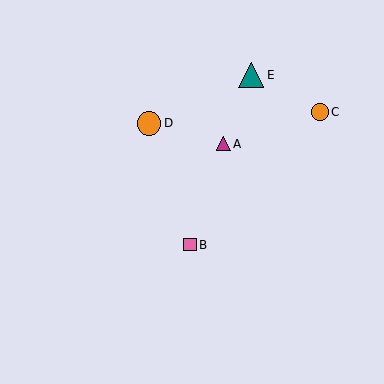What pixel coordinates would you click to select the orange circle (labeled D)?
Click at (149, 123) to select the orange circle D.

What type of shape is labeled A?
Shape A is a magenta triangle.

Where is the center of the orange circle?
The center of the orange circle is at (320, 112).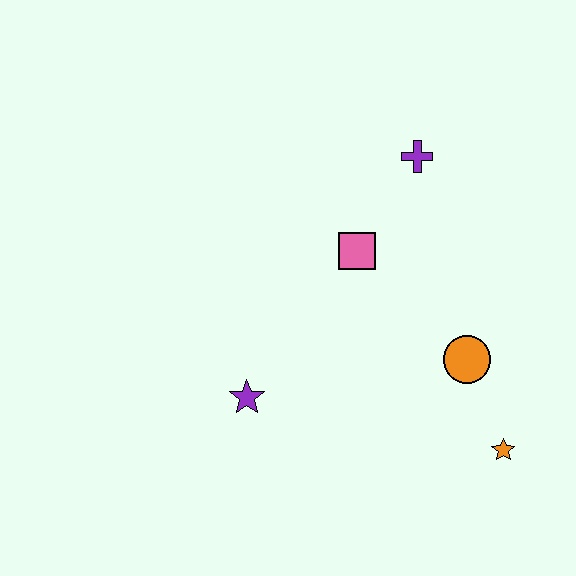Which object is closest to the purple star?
The pink square is closest to the purple star.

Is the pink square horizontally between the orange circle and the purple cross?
No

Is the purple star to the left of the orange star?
Yes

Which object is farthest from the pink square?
The orange star is farthest from the pink square.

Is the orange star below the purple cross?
Yes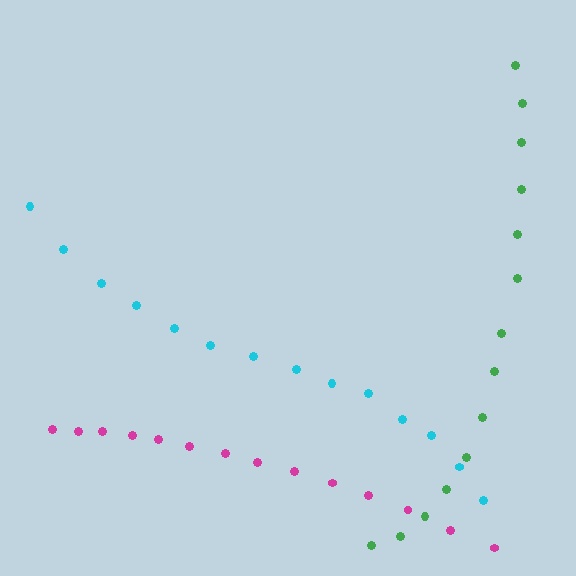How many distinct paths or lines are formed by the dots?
There are 3 distinct paths.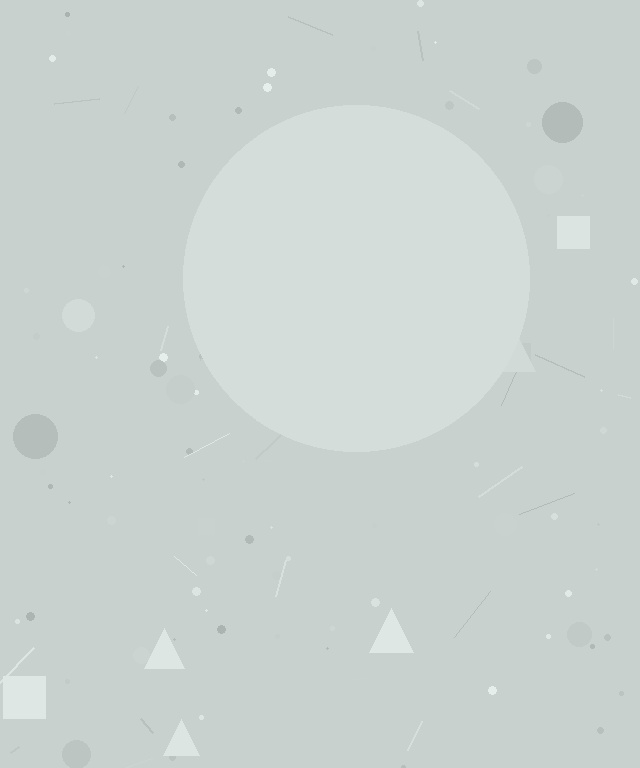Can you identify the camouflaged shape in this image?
The camouflaged shape is a circle.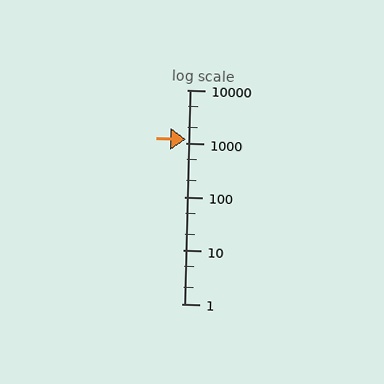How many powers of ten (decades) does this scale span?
The scale spans 4 decades, from 1 to 10000.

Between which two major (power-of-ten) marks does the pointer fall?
The pointer is between 1000 and 10000.